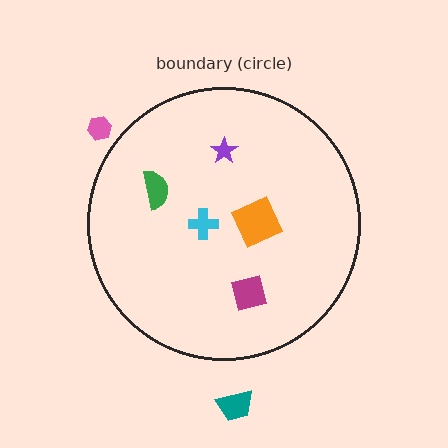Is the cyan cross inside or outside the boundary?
Inside.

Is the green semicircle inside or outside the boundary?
Inside.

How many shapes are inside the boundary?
5 inside, 2 outside.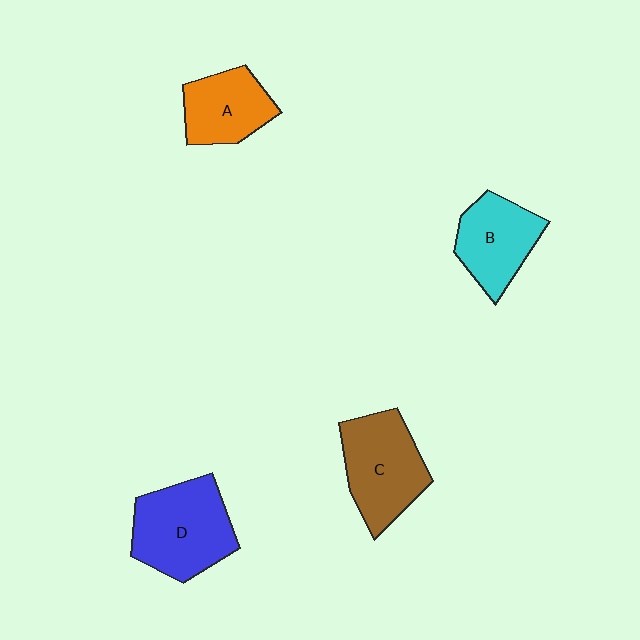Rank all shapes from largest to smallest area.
From largest to smallest: D (blue), C (brown), B (cyan), A (orange).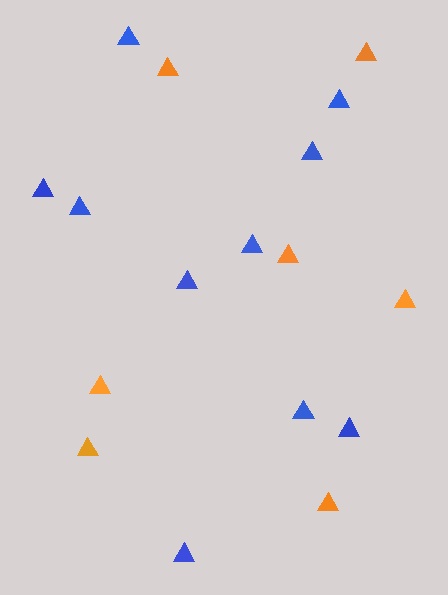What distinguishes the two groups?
There are 2 groups: one group of blue triangles (10) and one group of orange triangles (7).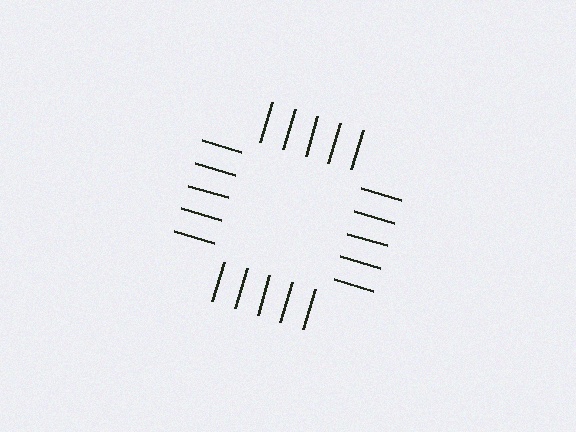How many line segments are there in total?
20 — 5 along each of the 4 edges.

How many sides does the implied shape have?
4 sides — the line-ends trace a square.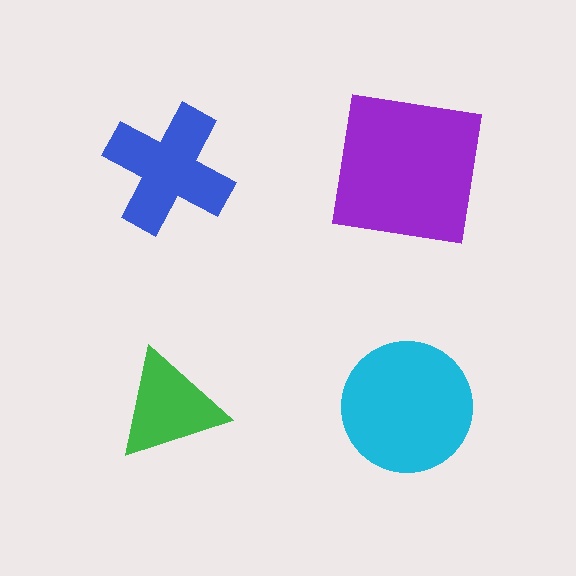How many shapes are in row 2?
2 shapes.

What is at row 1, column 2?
A purple square.